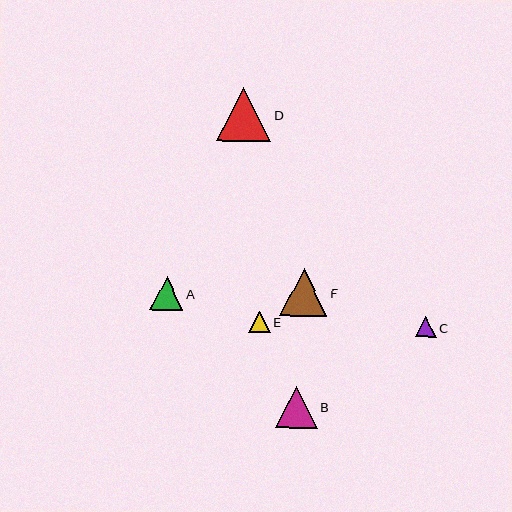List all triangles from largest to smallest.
From largest to smallest: D, F, B, A, E, C.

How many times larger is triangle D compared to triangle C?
Triangle D is approximately 2.6 times the size of triangle C.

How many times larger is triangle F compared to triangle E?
Triangle F is approximately 2.2 times the size of triangle E.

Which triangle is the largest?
Triangle D is the largest with a size of approximately 54 pixels.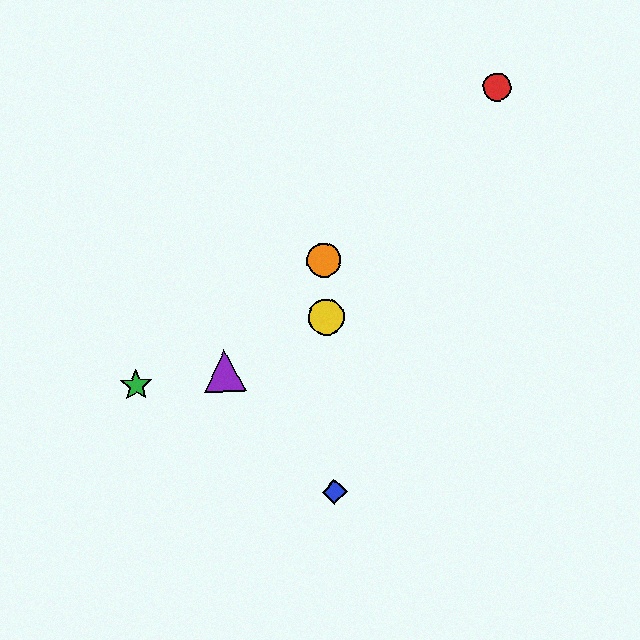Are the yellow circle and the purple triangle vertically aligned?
No, the yellow circle is at x≈327 and the purple triangle is at x≈225.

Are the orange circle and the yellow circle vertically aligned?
Yes, both are at x≈324.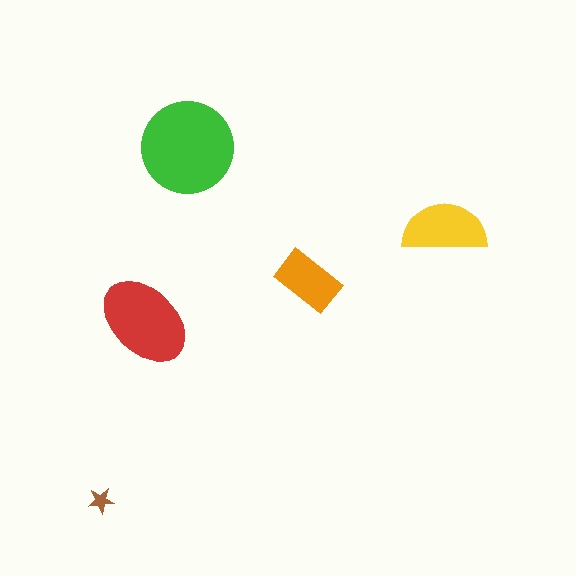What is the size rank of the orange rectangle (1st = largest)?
4th.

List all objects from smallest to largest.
The brown star, the orange rectangle, the yellow semicircle, the red ellipse, the green circle.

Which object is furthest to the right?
The yellow semicircle is rightmost.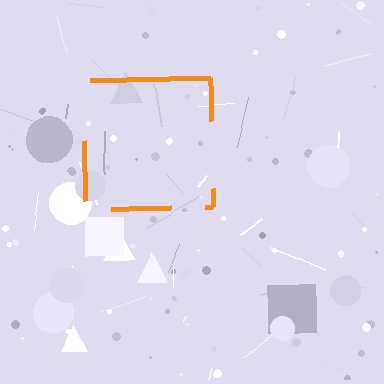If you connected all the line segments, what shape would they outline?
They would outline a square.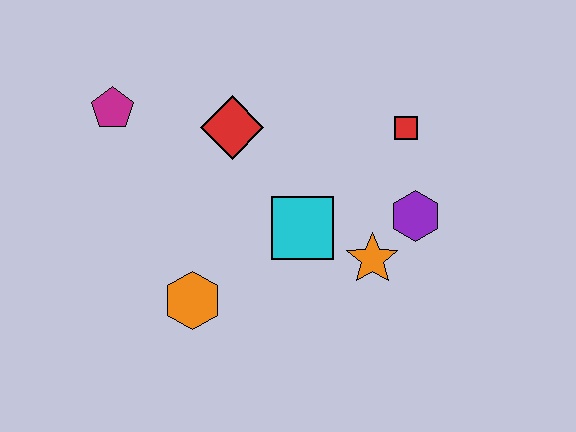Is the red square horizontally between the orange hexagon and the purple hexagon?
Yes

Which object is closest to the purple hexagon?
The orange star is closest to the purple hexagon.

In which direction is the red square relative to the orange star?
The red square is above the orange star.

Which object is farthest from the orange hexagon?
The red square is farthest from the orange hexagon.